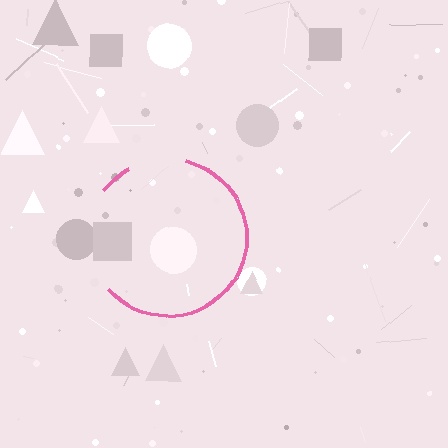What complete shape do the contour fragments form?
The contour fragments form a circle.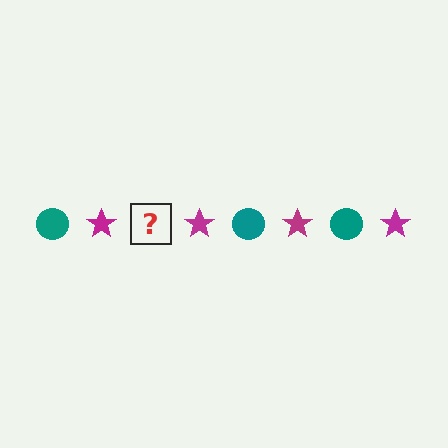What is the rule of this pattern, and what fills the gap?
The rule is that the pattern alternates between teal circle and magenta star. The gap should be filled with a teal circle.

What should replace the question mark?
The question mark should be replaced with a teal circle.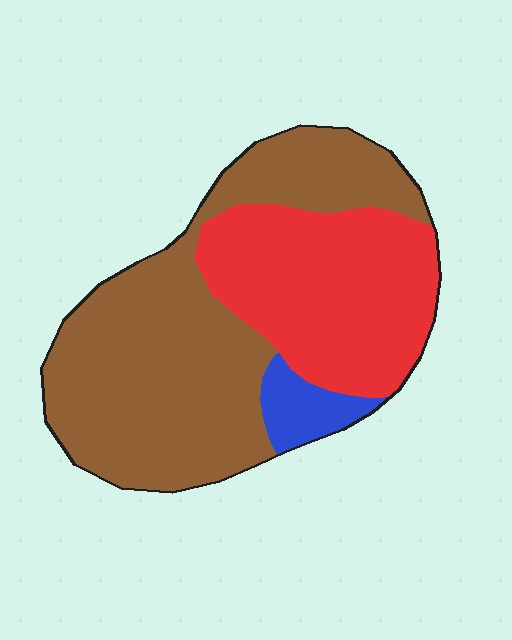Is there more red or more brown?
Brown.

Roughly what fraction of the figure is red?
Red covers 36% of the figure.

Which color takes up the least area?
Blue, at roughly 5%.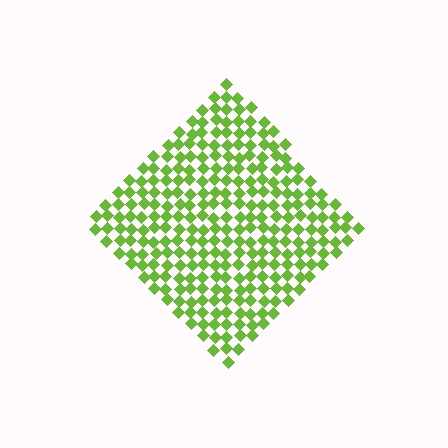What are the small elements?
The small elements are diamonds.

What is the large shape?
The large shape is a diamond.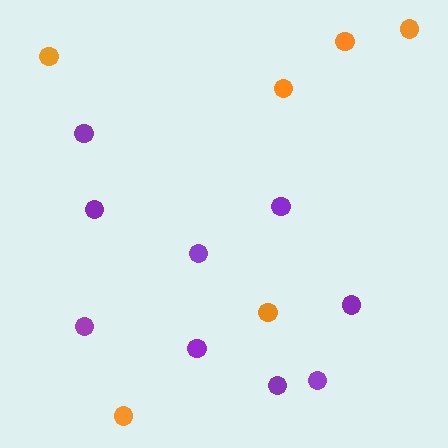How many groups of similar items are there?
There are 2 groups: one group of orange circles (6) and one group of purple circles (9).